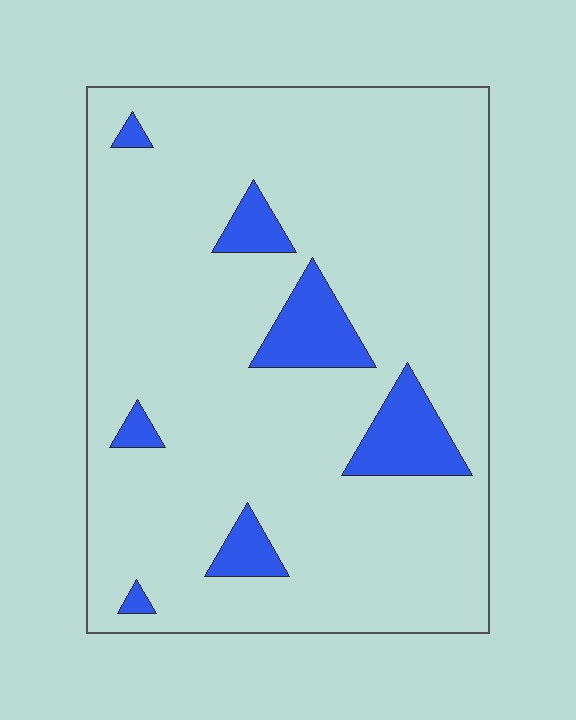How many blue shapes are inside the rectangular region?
7.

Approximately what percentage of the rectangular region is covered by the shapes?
Approximately 10%.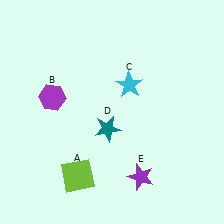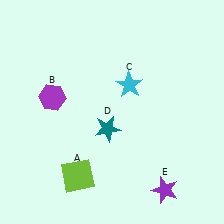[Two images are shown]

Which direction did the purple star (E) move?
The purple star (E) moved right.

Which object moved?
The purple star (E) moved right.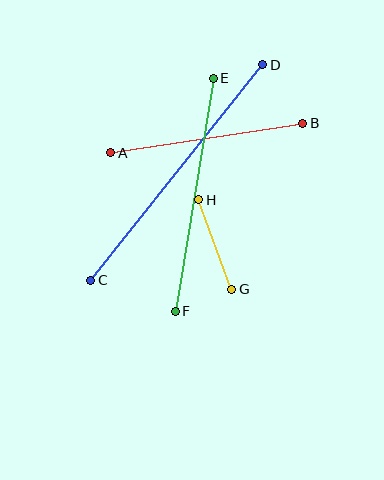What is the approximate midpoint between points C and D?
The midpoint is at approximately (177, 172) pixels.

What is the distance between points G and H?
The distance is approximately 95 pixels.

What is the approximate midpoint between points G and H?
The midpoint is at approximately (215, 244) pixels.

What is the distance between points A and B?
The distance is approximately 195 pixels.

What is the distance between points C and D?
The distance is approximately 275 pixels.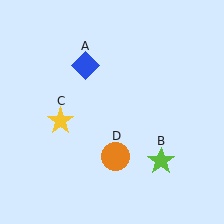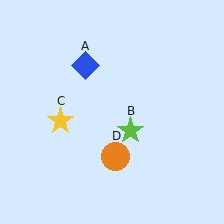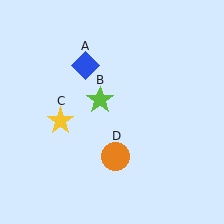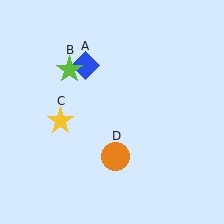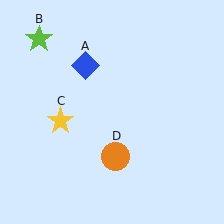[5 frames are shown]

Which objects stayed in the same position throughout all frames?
Blue diamond (object A) and yellow star (object C) and orange circle (object D) remained stationary.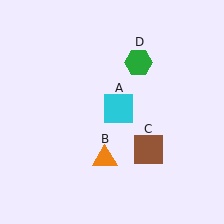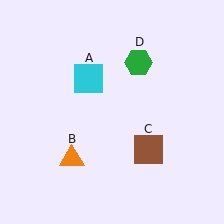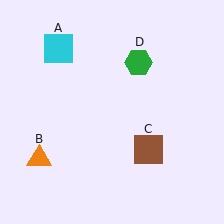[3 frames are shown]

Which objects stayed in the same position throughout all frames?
Brown square (object C) and green hexagon (object D) remained stationary.